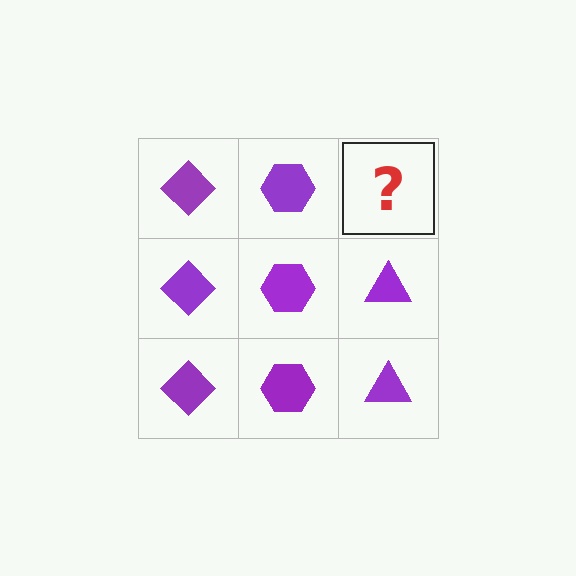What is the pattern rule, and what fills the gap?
The rule is that each column has a consistent shape. The gap should be filled with a purple triangle.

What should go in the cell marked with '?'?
The missing cell should contain a purple triangle.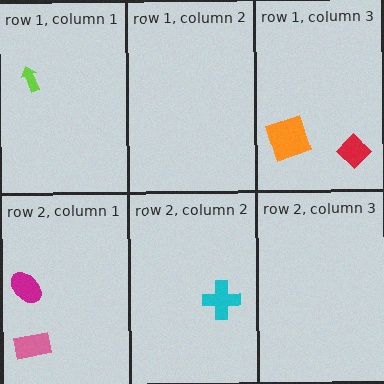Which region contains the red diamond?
The row 1, column 3 region.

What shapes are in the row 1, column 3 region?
The red diamond, the orange square.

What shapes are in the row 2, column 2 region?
The cyan cross.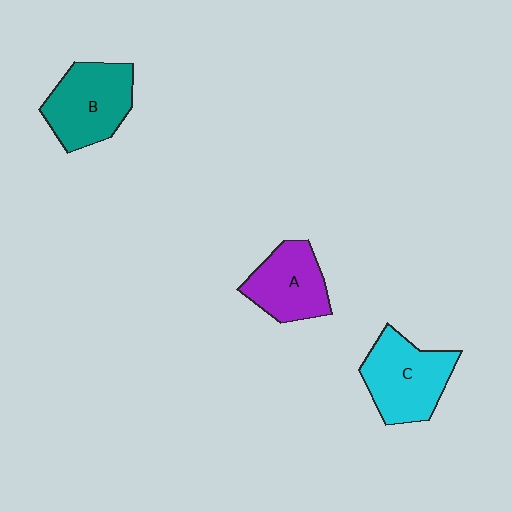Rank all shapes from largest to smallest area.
From largest to smallest: C (cyan), B (teal), A (purple).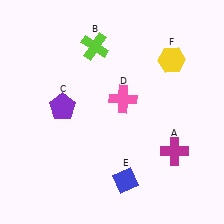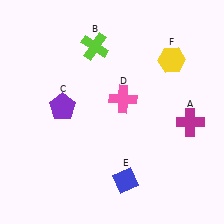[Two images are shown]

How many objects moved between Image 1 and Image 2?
1 object moved between the two images.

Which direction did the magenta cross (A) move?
The magenta cross (A) moved up.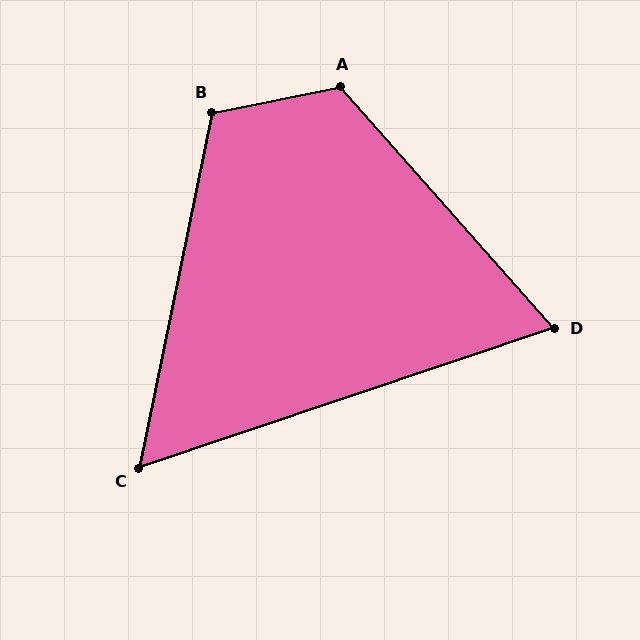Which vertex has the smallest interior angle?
C, at approximately 60 degrees.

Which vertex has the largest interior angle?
A, at approximately 120 degrees.